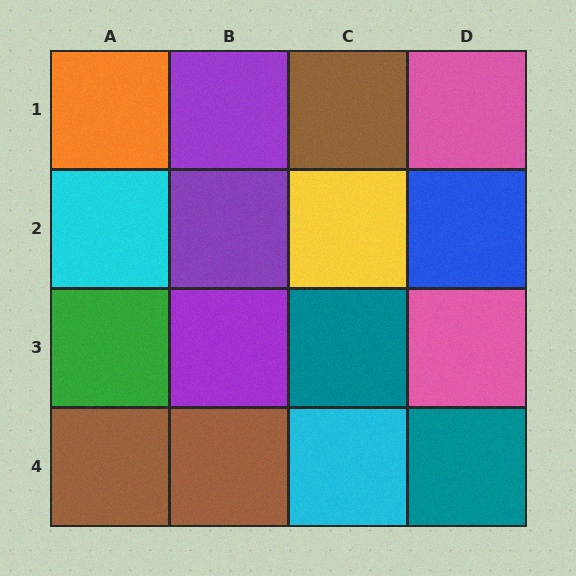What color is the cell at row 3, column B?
Purple.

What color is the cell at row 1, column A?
Orange.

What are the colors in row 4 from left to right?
Brown, brown, cyan, teal.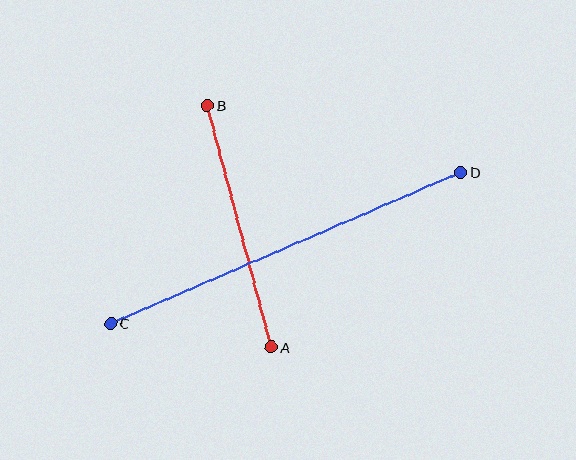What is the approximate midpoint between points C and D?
The midpoint is at approximately (286, 248) pixels.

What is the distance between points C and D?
The distance is approximately 381 pixels.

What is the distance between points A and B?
The distance is approximately 250 pixels.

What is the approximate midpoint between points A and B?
The midpoint is at approximately (239, 226) pixels.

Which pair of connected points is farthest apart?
Points C and D are farthest apart.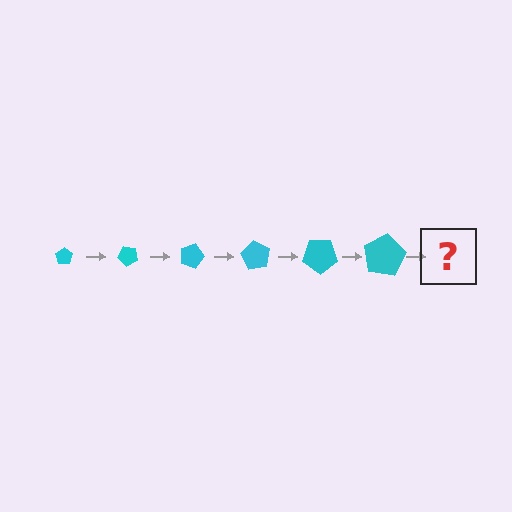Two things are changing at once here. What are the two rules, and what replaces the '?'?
The two rules are that the pentagon grows larger each step and it rotates 45 degrees each step. The '?' should be a pentagon, larger than the previous one and rotated 270 degrees from the start.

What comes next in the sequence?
The next element should be a pentagon, larger than the previous one and rotated 270 degrees from the start.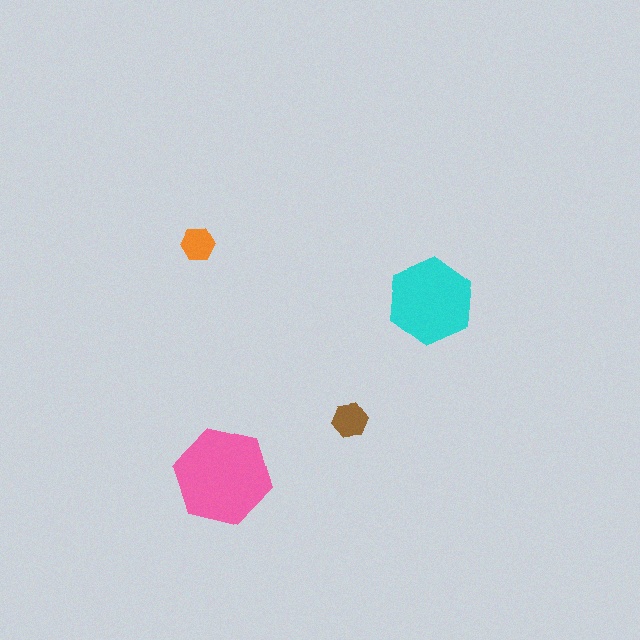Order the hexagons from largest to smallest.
the pink one, the cyan one, the brown one, the orange one.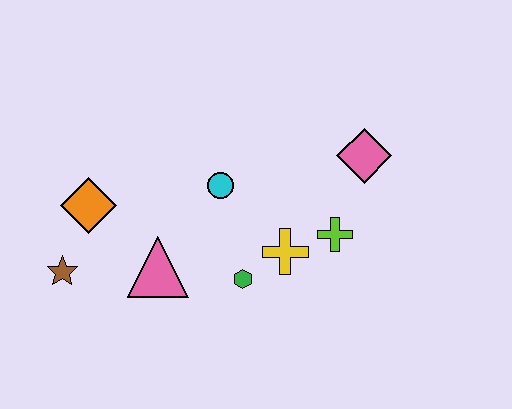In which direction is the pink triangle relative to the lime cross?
The pink triangle is to the left of the lime cross.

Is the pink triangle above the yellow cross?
No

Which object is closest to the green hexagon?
The yellow cross is closest to the green hexagon.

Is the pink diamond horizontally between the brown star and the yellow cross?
No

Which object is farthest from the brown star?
The pink diamond is farthest from the brown star.